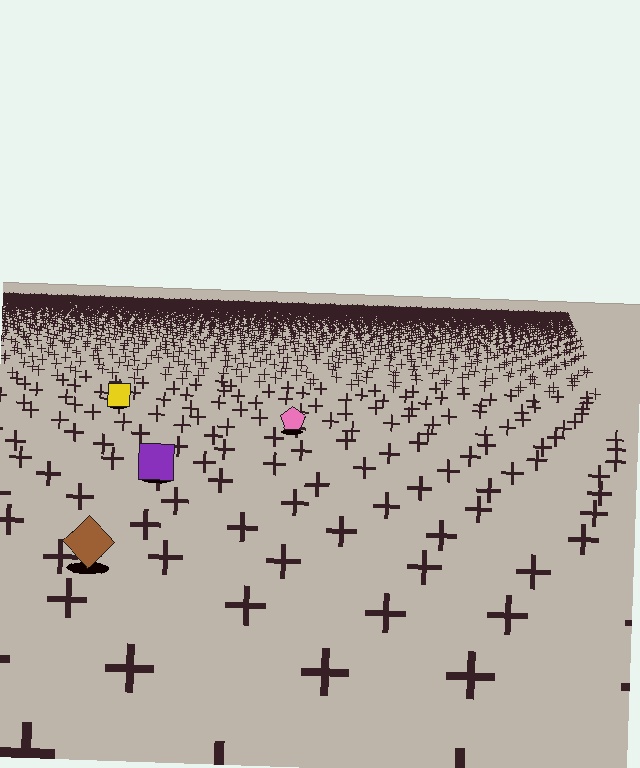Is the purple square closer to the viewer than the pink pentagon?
Yes. The purple square is closer — you can tell from the texture gradient: the ground texture is coarser near it.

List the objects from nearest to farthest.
From nearest to farthest: the brown diamond, the purple square, the pink pentagon, the yellow square.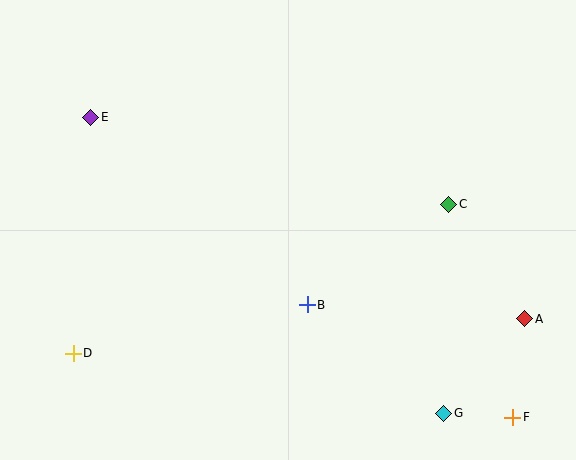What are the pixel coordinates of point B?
Point B is at (307, 305).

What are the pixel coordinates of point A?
Point A is at (525, 319).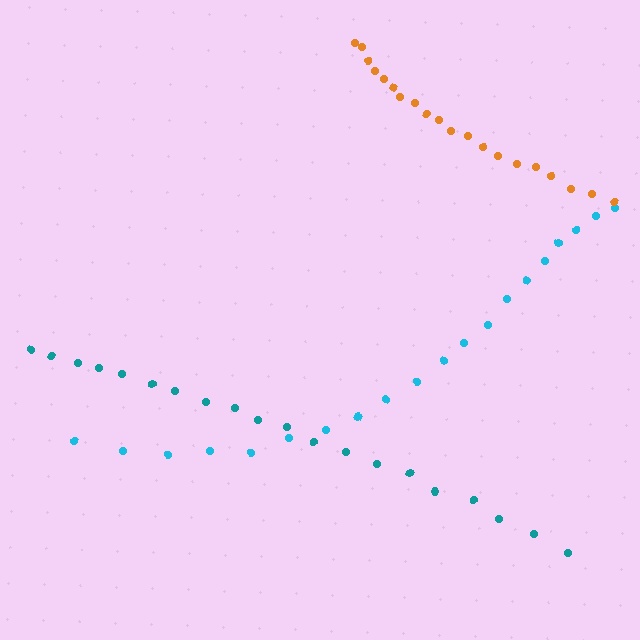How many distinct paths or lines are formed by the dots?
There are 3 distinct paths.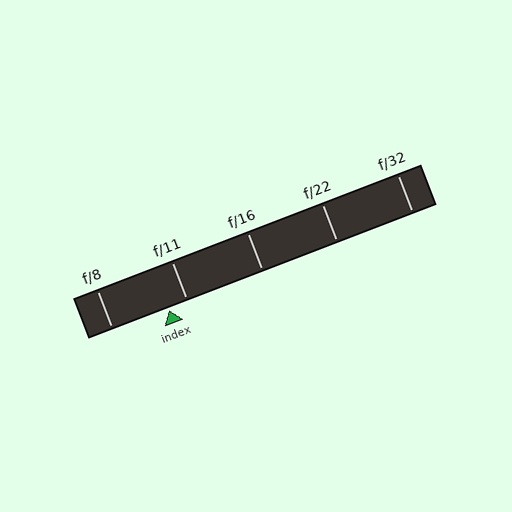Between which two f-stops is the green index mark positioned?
The index mark is between f/8 and f/11.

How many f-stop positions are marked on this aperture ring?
There are 5 f-stop positions marked.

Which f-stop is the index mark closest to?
The index mark is closest to f/11.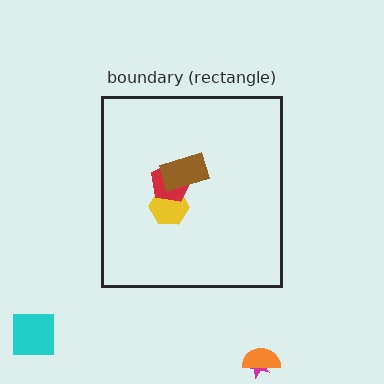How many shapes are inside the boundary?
3 inside, 3 outside.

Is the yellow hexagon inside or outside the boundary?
Inside.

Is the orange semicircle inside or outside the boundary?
Outside.